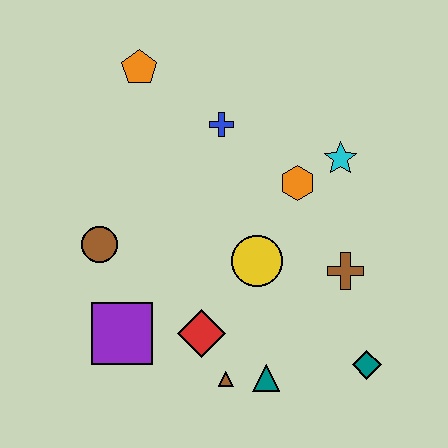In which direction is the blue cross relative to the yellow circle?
The blue cross is above the yellow circle.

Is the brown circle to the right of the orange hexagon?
No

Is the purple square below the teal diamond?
No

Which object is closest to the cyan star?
The orange hexagon is closest to the cyan star.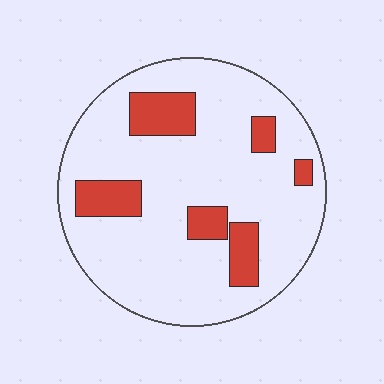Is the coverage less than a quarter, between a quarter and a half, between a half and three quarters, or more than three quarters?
Less than a quarter.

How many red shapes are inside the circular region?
6.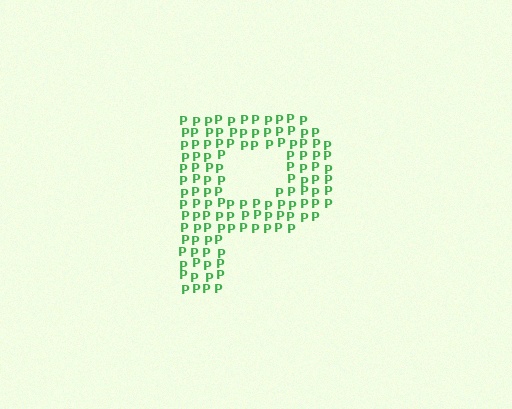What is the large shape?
The large shape is the letter P.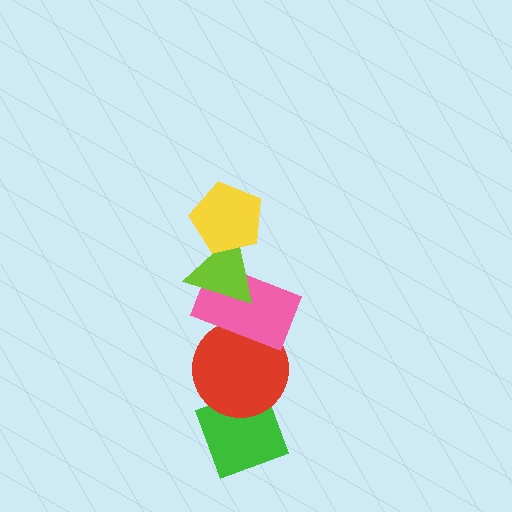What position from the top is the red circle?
The red circle is 4th from the top.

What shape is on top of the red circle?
The pink rectangle is on top of the red circle.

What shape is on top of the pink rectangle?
The lime triangle is on top of the pink rectangle.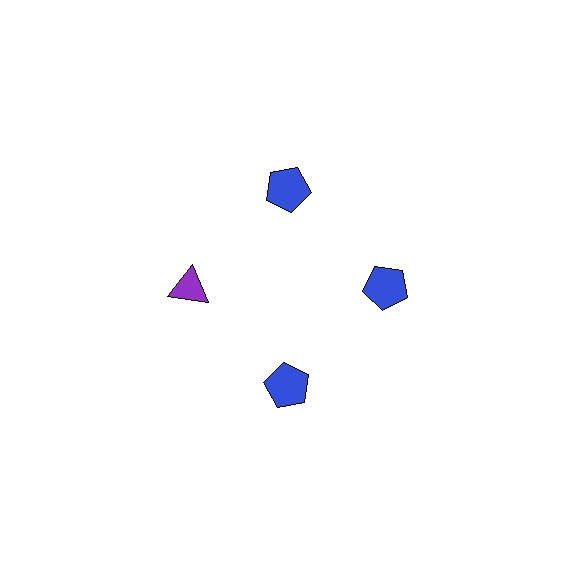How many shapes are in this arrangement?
There are 4 shapes arranged in a ring pattern.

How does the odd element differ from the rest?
It differs in both color (purple instead of blue) and shape (triangle instead of pentagon).